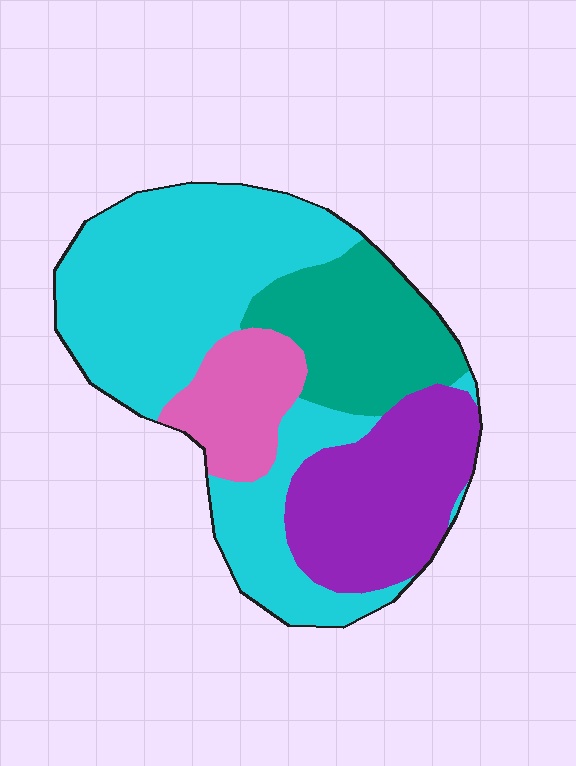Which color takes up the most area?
Cyan, at roughly 50%.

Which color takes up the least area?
Pink, at roughly 10%.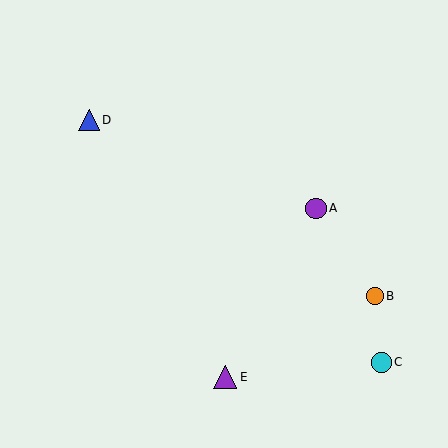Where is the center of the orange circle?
The center of the orange circle is at (375, 296).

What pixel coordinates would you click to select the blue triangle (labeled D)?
Click at (89, 120) to select the blue triangle D.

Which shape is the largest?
The purple triangle (labeled E) is the largest.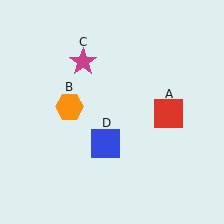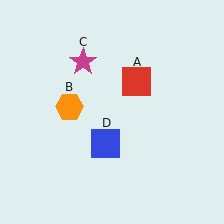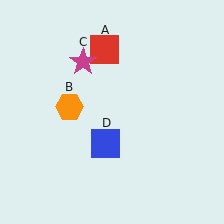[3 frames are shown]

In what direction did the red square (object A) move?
The red square (object A) moved up and to the left.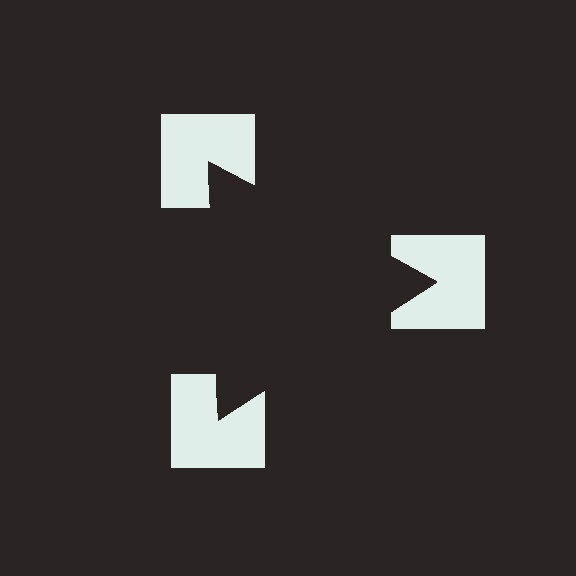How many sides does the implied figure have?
3 sides.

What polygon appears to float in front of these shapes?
An illusory triangle — its edges are inferred from the aligned wedge cuts in the notched squares, not physically drawn.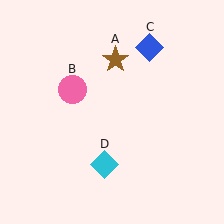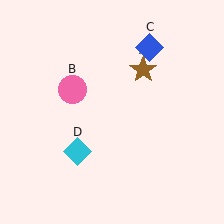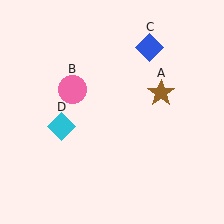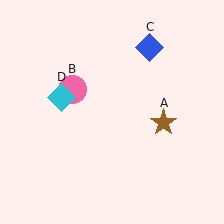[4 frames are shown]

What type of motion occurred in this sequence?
The brown star (object A), cyan diamond (object D) rotated clockwise around the center of the scene.